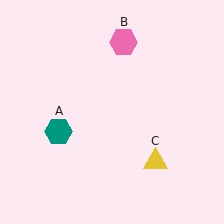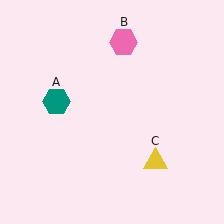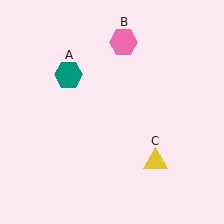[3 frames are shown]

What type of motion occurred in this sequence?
The teal hexagon (object A) rotated clockwise around the center of the scene.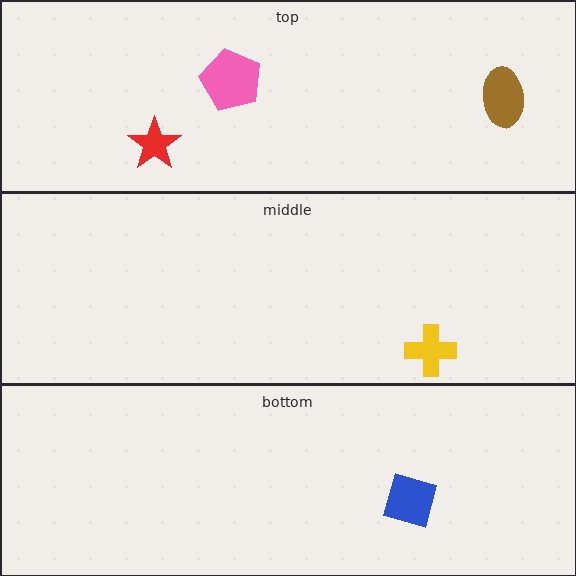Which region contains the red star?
The top region.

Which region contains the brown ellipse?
The top region.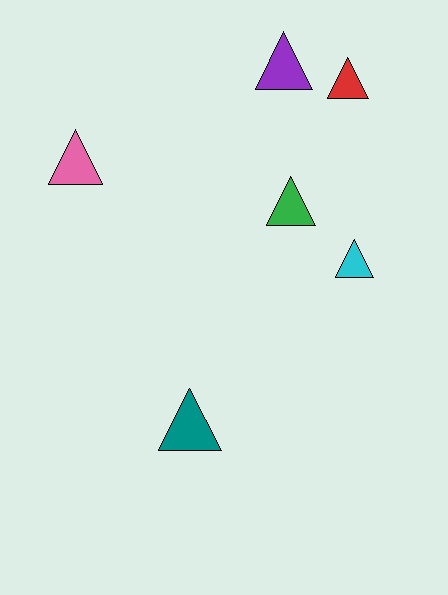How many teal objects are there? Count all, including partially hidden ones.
There is 1 teal object.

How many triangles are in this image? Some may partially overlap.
There are 6 triangles.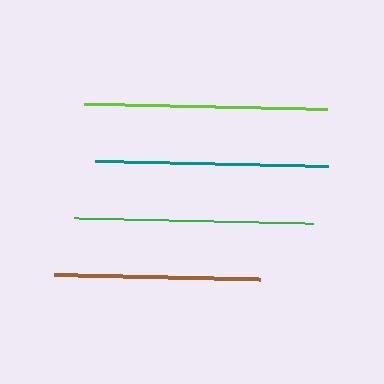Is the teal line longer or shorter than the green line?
The green line is longer than the teal line.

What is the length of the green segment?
The green segment is approximately 239 pixels long.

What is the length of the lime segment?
The lime segment is approximately 243 pixels long.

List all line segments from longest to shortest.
From longest to shortest: lime, green, teal, brown.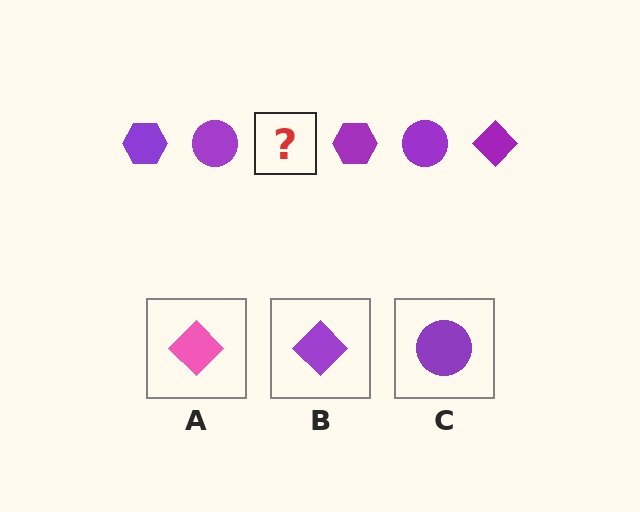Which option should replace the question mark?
Option B.